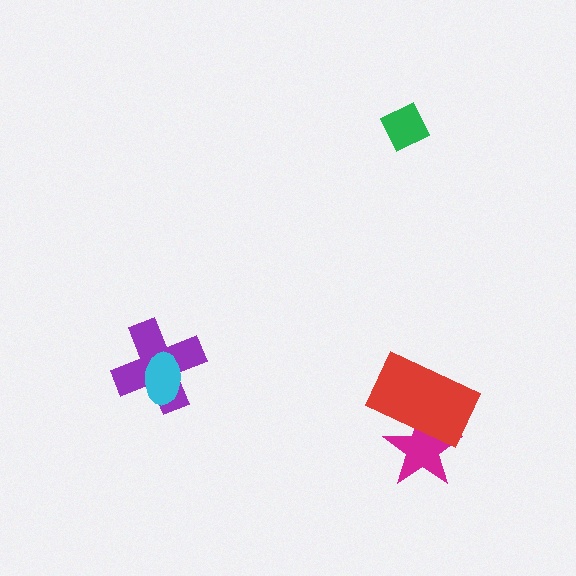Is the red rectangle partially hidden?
No, no other shape covers it.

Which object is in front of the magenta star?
The red rectangle is in front of the magenta star.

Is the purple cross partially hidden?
Yes, it is partially covered by another shape.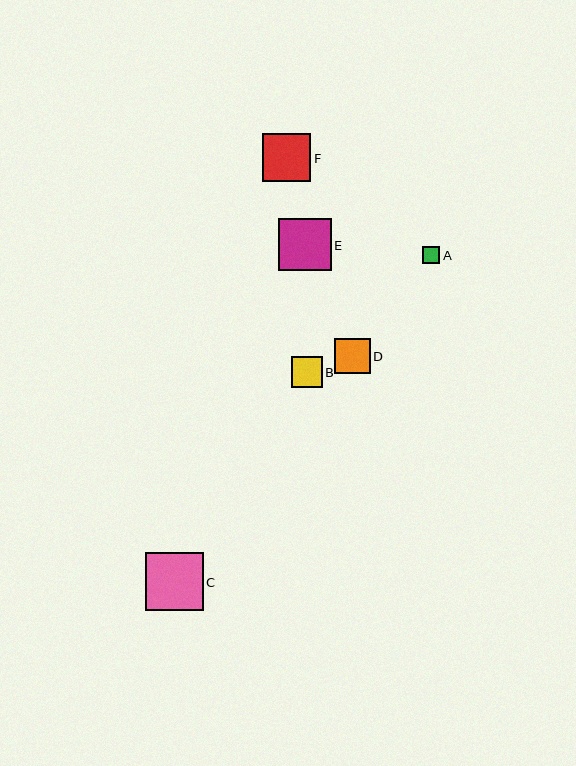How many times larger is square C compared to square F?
Square C is approximately 1.2 times the size of square F.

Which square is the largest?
Square C is the largest with a size of approximately 58 pixels.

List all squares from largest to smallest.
From largest to smallest: C, E, F, D, B, A.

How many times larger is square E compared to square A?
Square E is approximately 3.1 times the size of square A.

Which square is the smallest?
Square A is the smallest with a size of approximately 17 pixels.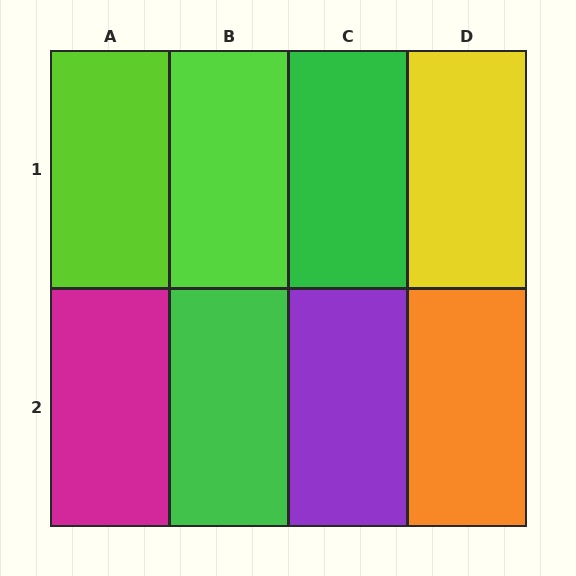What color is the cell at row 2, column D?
Orange.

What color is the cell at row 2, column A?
Magenta.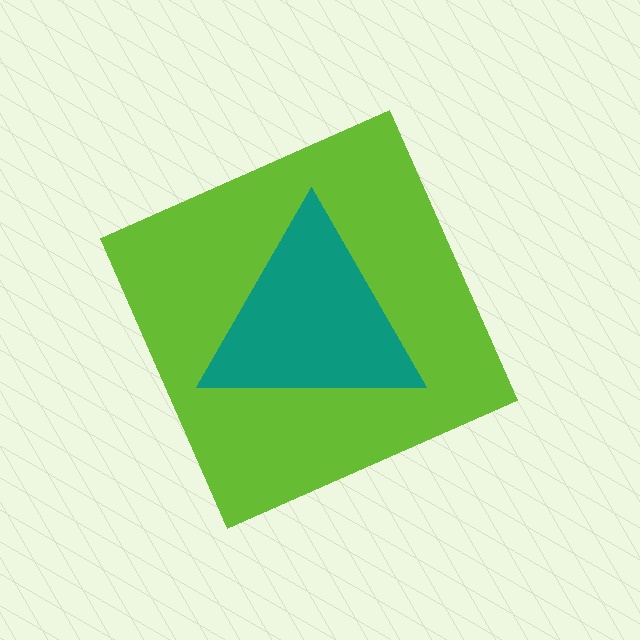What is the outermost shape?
The lime diamond.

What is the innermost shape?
The teal triangle.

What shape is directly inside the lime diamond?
The teal triangle.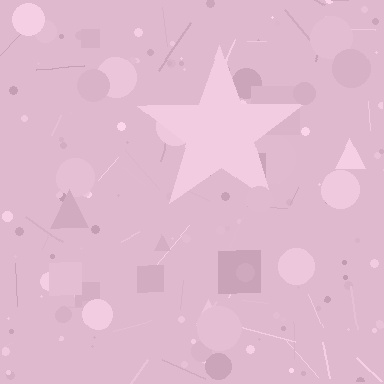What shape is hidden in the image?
A star is hidden in the image.